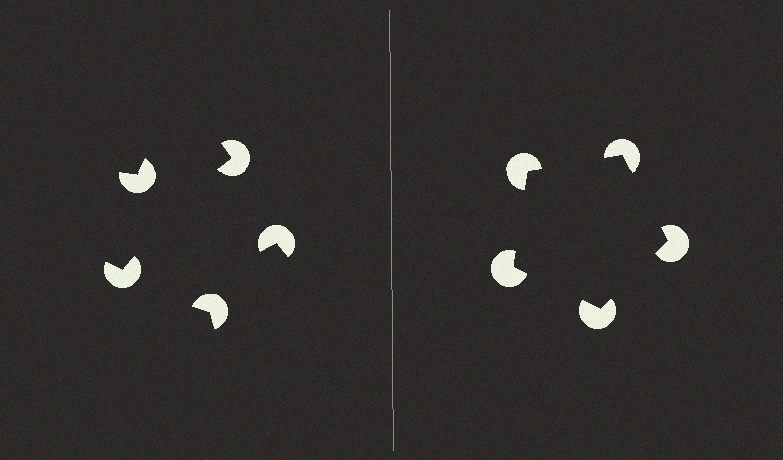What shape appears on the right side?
An illusory pentagon.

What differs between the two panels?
The pac-man discs are positioned identically on both sides; only the wedge orientations differ. On the right they align to a pentagon; on the left they are misaligned.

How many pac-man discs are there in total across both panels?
10 — 5 on each side.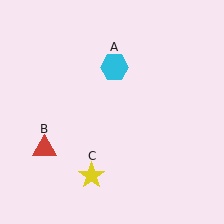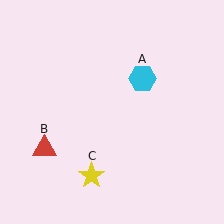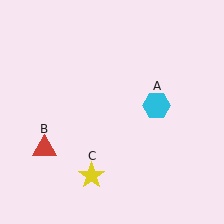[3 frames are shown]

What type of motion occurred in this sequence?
The cyan hexagon (object A) rotated clockwise around the center of the scene.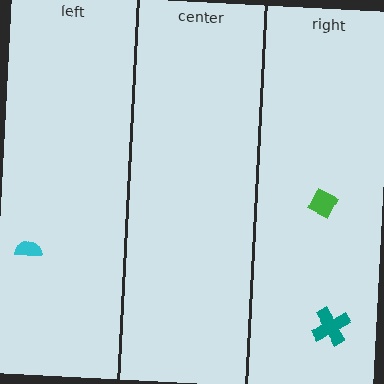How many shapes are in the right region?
2.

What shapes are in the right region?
The green diamond, the teal cross.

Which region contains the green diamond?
The right region.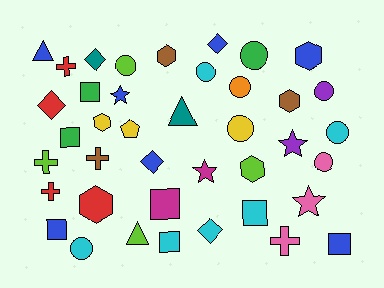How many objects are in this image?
There are 40 objects.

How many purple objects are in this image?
There are 2 purple objects.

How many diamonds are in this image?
There are 5 diamonds.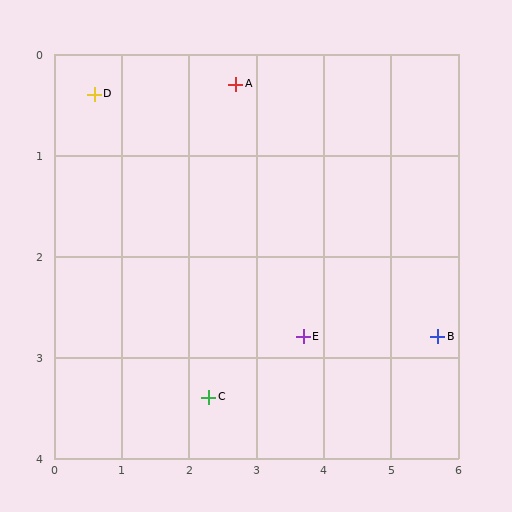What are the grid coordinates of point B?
Point B is at approximately (5.7, 2.8).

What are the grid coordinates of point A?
Point A is at approximately (2.7, 0.3).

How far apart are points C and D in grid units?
Points C and D are about 3.4 grid units apart.